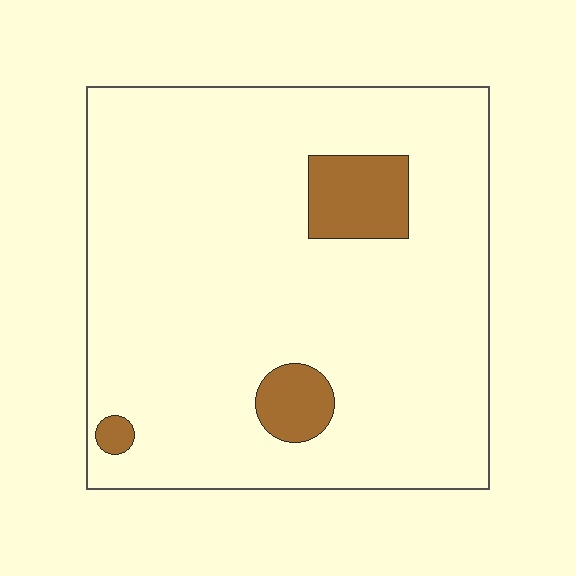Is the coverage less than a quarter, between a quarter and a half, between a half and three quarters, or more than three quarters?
Less than a quarter.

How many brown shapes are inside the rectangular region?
3.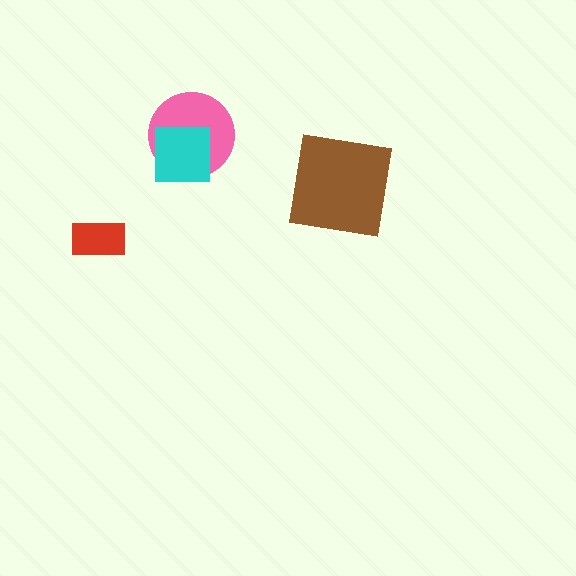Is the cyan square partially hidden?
No, no other shape covers it.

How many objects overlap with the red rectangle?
0 objects overlap with the red rectangle.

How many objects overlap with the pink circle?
1 object overlaps with the pink circle.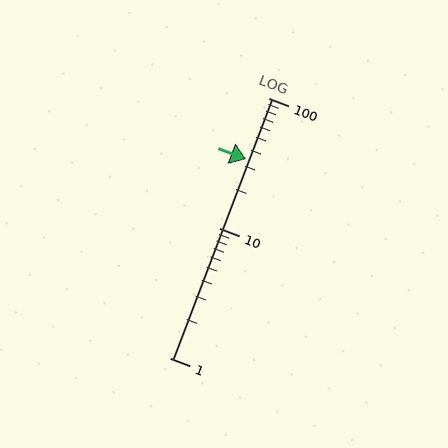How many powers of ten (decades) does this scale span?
The scale spans 2 decades, from 1 to 100.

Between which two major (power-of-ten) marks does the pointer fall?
The pointer is between 10 and 100.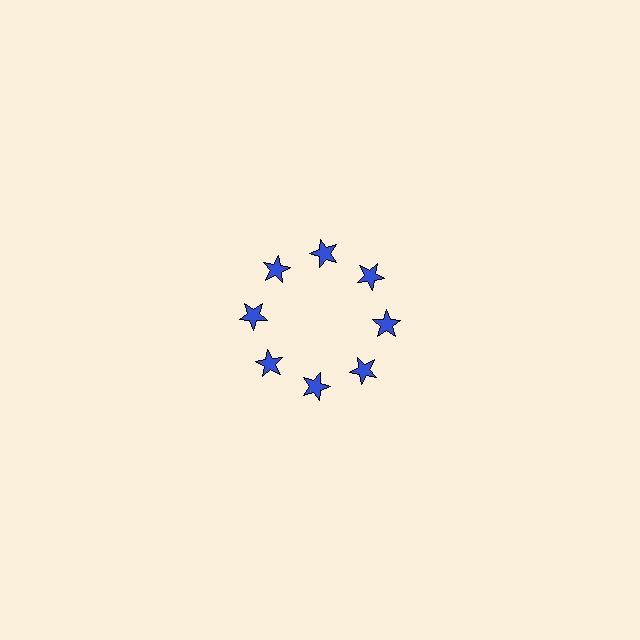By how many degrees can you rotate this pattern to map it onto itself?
The pattern maps onto itself every 45 degrees of rotation.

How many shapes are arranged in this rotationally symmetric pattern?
There are 8 shapes, arranged in 8 groups of 1.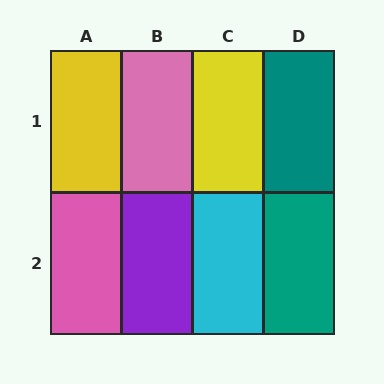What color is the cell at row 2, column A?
Pink.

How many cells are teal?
2 cells are teal.